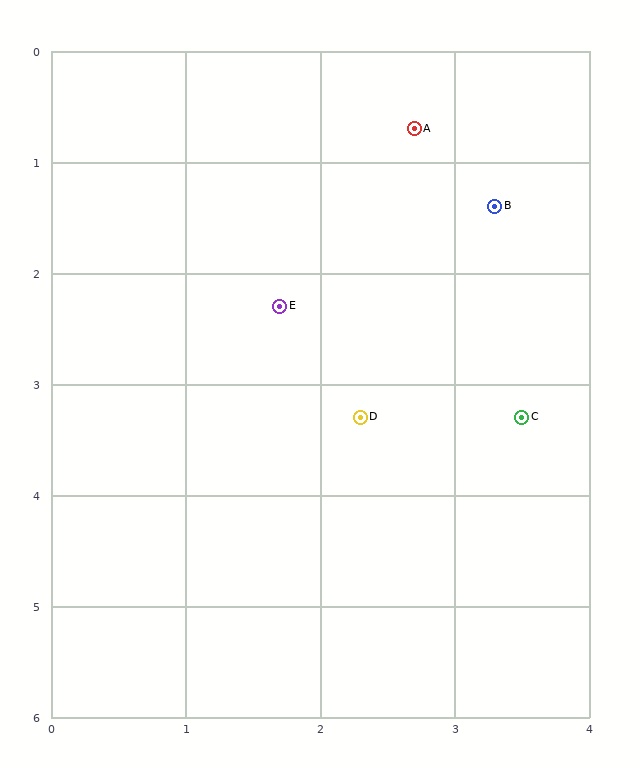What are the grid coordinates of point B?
Point B is at approximately (3.3, 1.4).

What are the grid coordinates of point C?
Point C is at approximately (3.5, 3.3).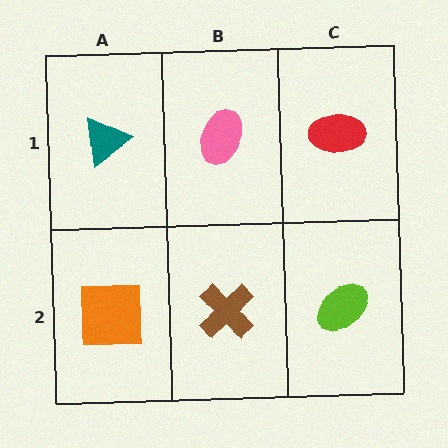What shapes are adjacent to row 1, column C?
A lime ellipse (row 2, column C), a pink ellipse (row 1, column B).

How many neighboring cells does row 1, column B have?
3.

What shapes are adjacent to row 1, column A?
An orange square (row 2, column A), a pink ellipse (row 1, column B).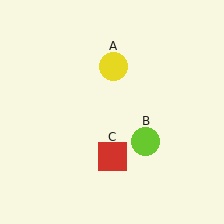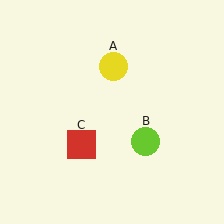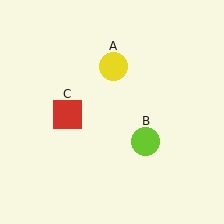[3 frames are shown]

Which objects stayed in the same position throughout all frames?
Yellow circle (object A) and lime circle (object B) remained stationary.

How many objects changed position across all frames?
1 object changed position: red square (object C).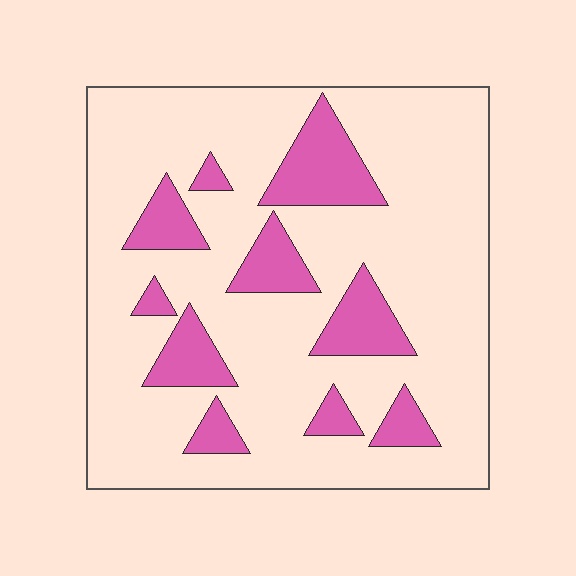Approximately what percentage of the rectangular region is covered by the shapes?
Approximately 20%.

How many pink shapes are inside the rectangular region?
10.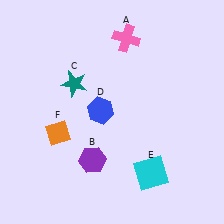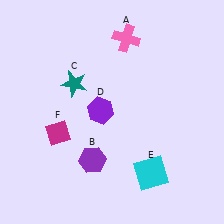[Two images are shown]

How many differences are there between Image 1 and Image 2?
There are 2 differences between the two images.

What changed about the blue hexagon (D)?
In Image 1, D is blue. In Image 2, it changed to purple.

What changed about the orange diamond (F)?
In Image 1, F is orange. In Image 2, it changed to magenta.